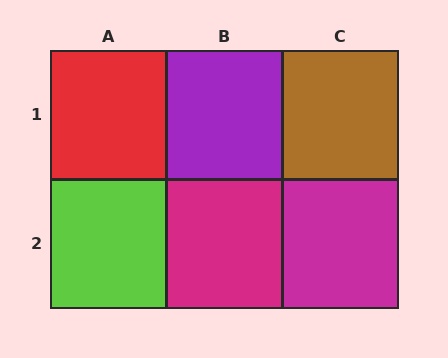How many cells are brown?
1 cell is brown.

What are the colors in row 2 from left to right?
Lime, magenta, magenta.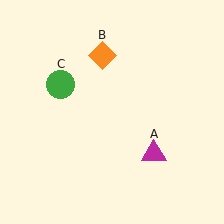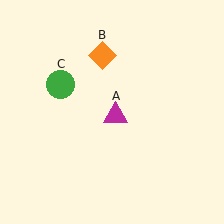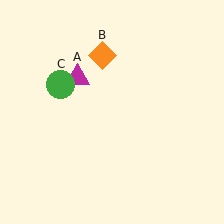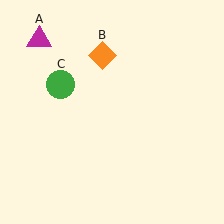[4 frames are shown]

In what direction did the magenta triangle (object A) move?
The magenta triangle (object A) moved up and to the left.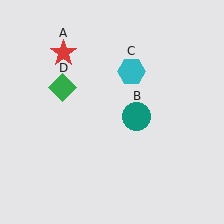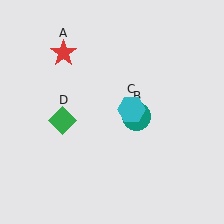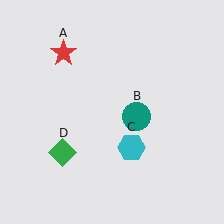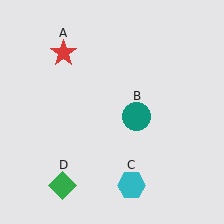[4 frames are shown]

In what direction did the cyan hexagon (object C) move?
The cyan hexagon (object C) moved down.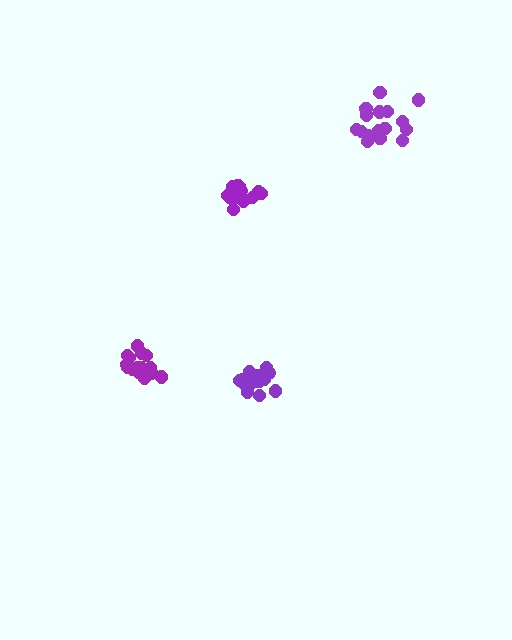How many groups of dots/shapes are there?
There are 4 groups.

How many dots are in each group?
Group 1: 18 dots, Group 2: 18 dots, Group 3: 16 dots, Group 4: 18 dots (70 total).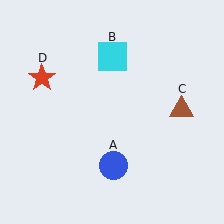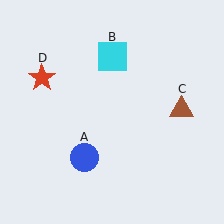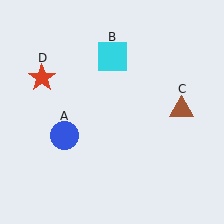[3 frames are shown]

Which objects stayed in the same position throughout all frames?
Cyan square (object B) and brown triangle (object C) and red star (object D) remained stationary.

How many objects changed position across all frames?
1 object changed position: blue circle (object A).